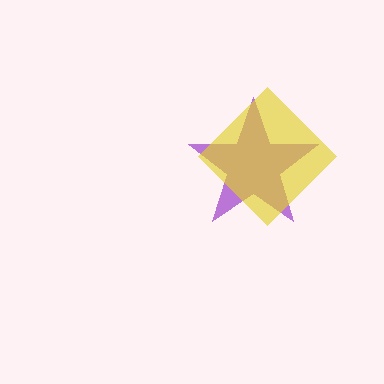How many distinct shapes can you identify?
There are 2 distinct shapes: a purple star, a yellow diamond.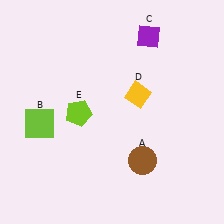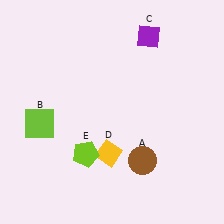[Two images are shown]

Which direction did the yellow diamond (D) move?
The yellow diamond (D) moved down.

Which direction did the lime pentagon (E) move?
The lime pentagon (E) moved down.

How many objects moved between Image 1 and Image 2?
2 objects moved between the two images.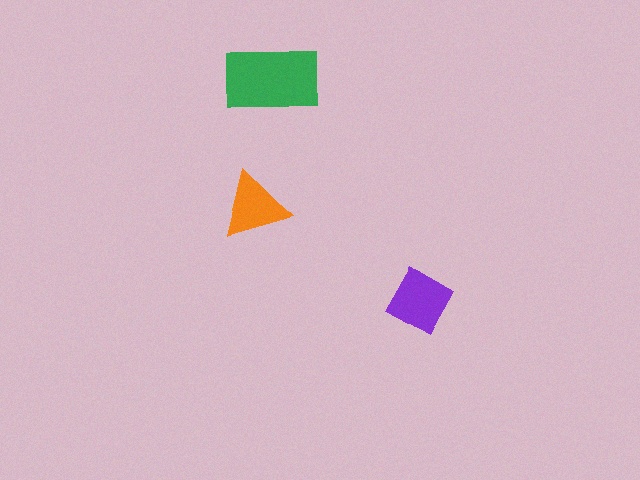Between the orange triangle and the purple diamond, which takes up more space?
The purple diamond.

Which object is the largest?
The green rectangle.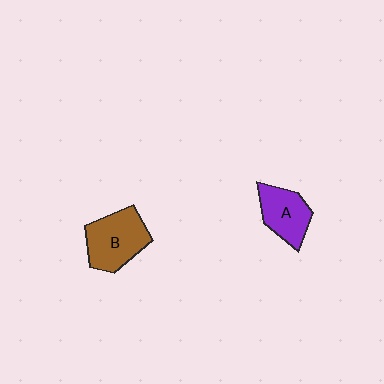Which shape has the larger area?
Shape B (brown).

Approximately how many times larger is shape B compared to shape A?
Approximately 1.3 times.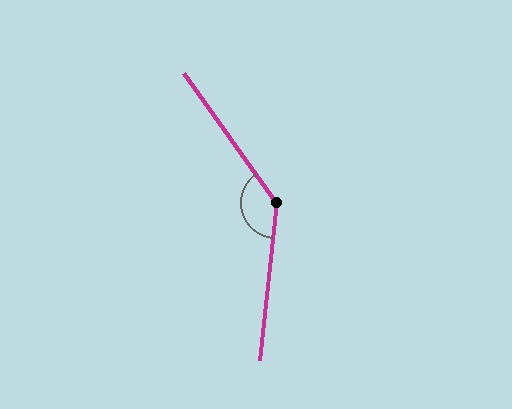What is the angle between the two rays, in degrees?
Approximately 139 degrees.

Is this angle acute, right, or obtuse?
It is obtuse.